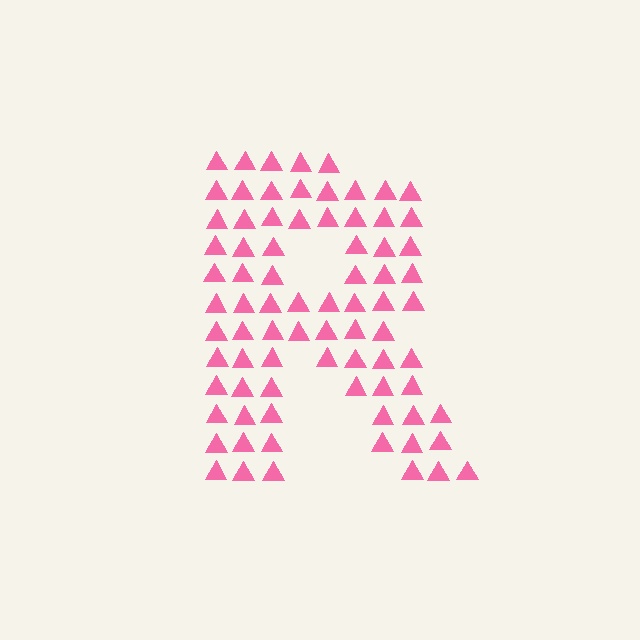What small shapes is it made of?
It is made of small triangles.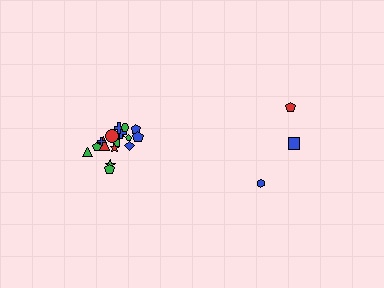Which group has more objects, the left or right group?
The left group.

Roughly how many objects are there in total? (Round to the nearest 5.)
Roughly 20 objects in total.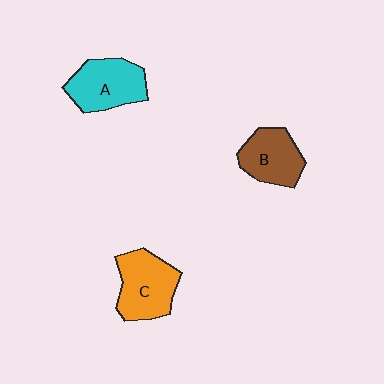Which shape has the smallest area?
Shape B (brown).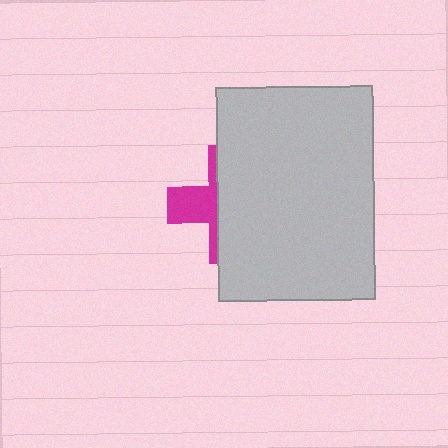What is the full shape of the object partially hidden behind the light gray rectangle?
The partially hidden object is a magenta cross.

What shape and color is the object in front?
The object in front is a light gray rectangle.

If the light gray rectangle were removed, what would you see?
You would see the complete magenta cross.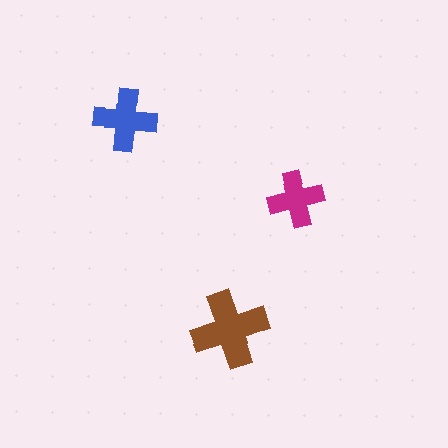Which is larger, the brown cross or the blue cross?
The brown one.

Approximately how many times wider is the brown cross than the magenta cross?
About 1.5 times wider.